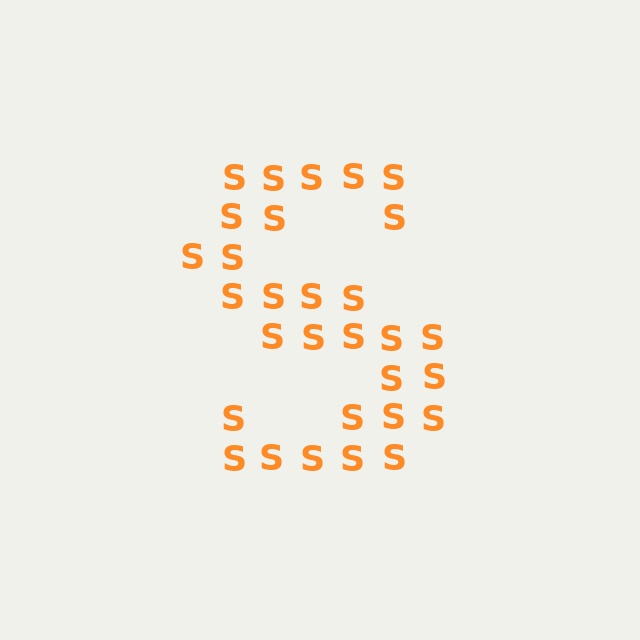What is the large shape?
The large shape is the letter S.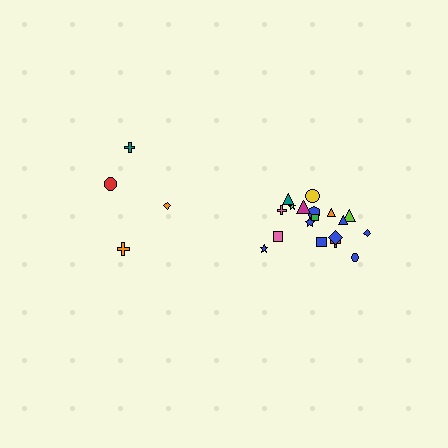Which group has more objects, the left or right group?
The right group.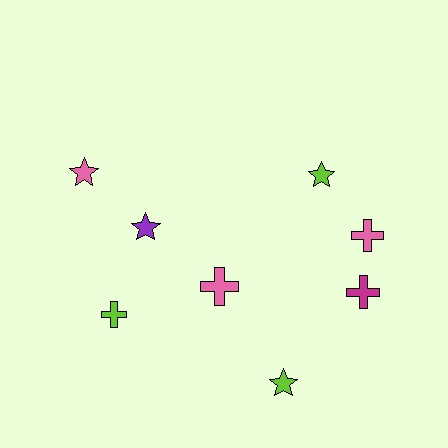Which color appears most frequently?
Pink, with 3 objects.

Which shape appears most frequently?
Star, with 4 objects.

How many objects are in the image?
There are 8 objects.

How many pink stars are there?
There is 1 pink star.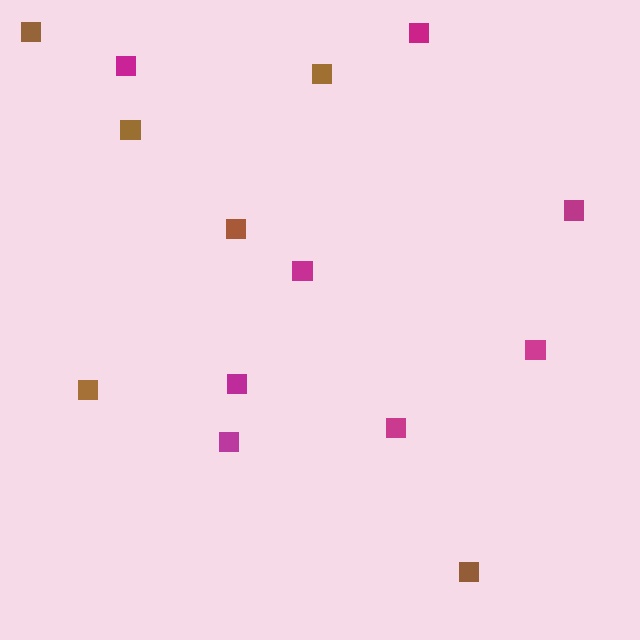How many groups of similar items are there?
There are 2 groups: one group of brown squares (6) and one group of magenta squares (8).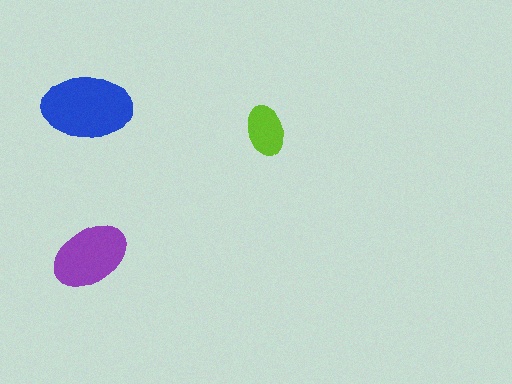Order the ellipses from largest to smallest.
the blue one, the purple one, the lime one.